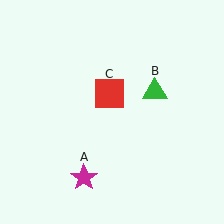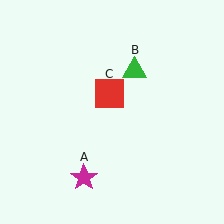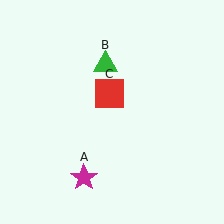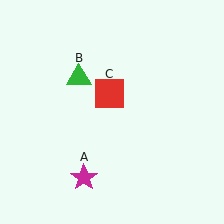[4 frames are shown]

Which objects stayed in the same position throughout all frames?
Magenta star (object A) and red square (object C) remained stationary.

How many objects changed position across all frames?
1 object changed position: green triangle (object B).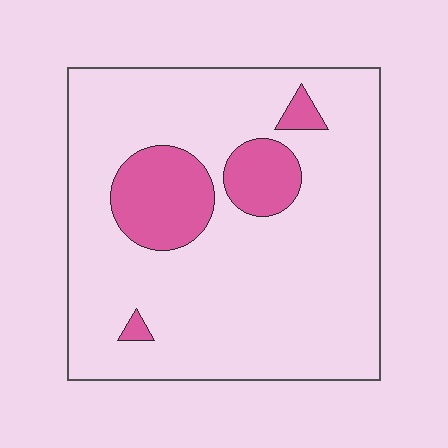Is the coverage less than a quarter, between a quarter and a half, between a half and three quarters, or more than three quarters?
Less than a quarter.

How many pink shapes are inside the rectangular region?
4.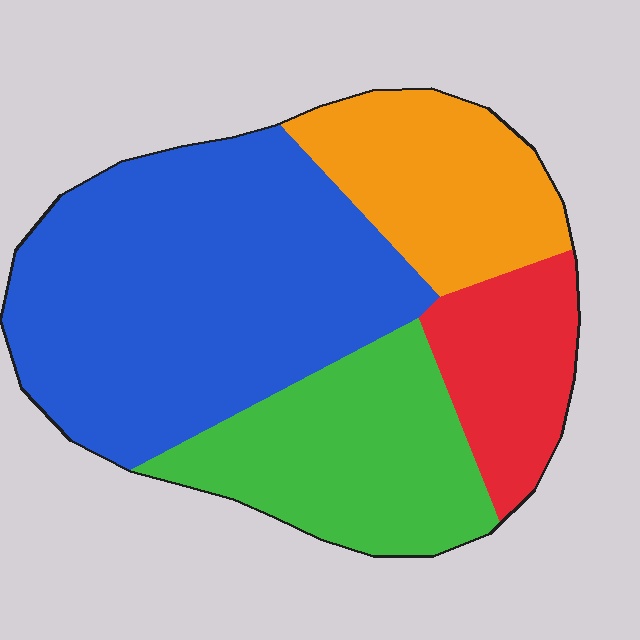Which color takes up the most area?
Blue, at roughly 45%.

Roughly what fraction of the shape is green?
Green takes up between a sixth and a third of the shape.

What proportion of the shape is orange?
Orange covers about 20% of the shape.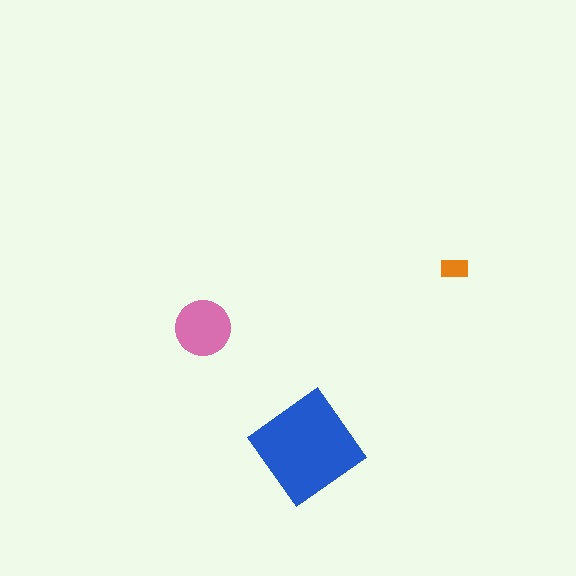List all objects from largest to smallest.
The blue diamond, the pink circle, the orange rectangle.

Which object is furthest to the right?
The orange rectangle is rightmost.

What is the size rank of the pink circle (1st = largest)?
2nd.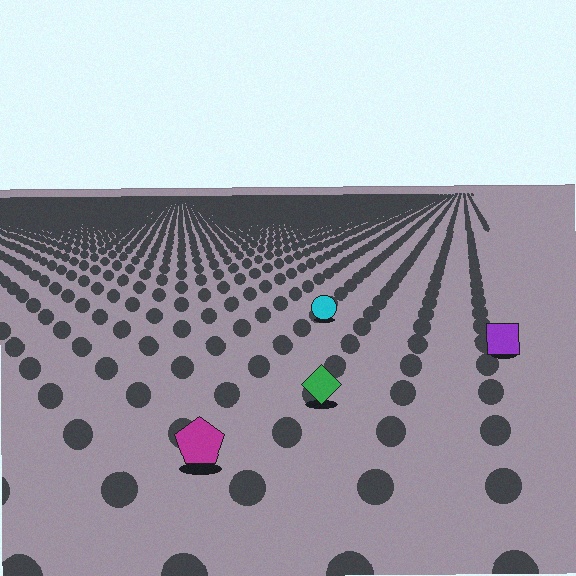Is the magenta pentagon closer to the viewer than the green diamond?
Yes. The magenta pentagon is closer — you can tell from the texture gradient: the ground texture is coarser near it.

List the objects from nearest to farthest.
From nearest to farthest: the magenta pentagon, the green diamond, the purple square, the cyan circle.